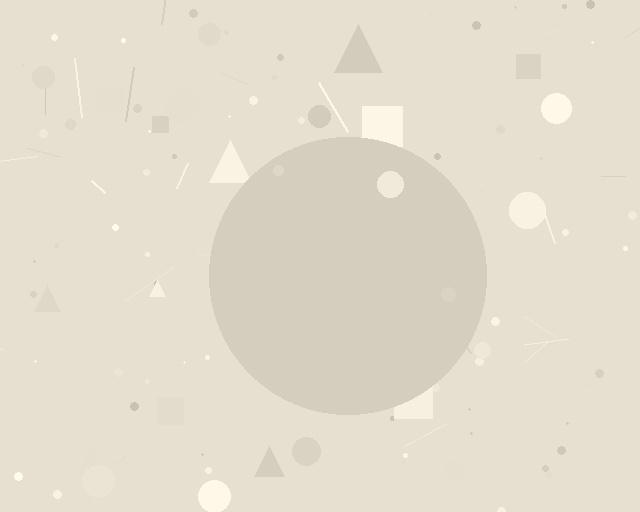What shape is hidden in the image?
A circle is hidden in the image.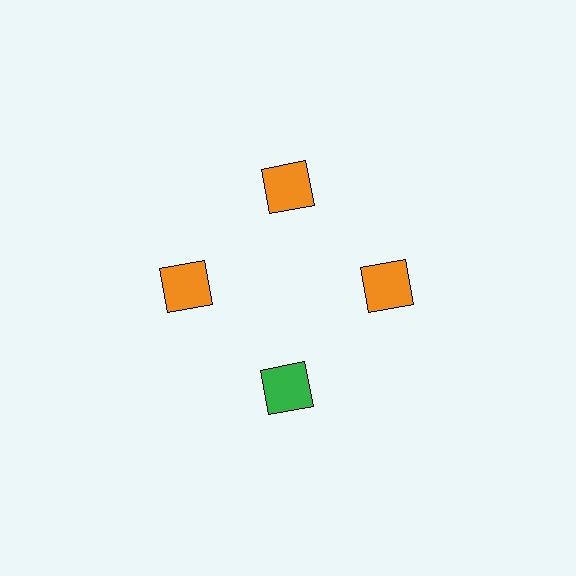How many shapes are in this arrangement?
There are 4 shapes arranged in a ring pattern.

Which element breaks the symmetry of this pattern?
The green square at roughly the 6 o'clock position breaks the symmetry. All other shapes are orange squares.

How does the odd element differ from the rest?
It has a different color: green instead of orange.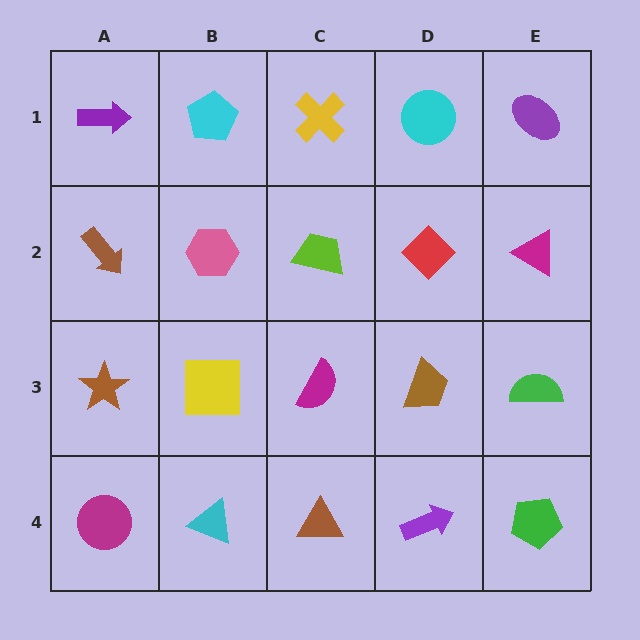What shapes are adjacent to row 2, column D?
A cyan circle (row 1, column D), a brown trapezoid (row 3, column D), a lime trapezoid (row 2, column C), a magenta triangle (row 2, column E).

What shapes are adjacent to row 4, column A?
A brown star (row 3, column A), a cyan triangle (row 4, column B).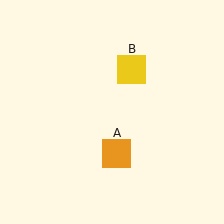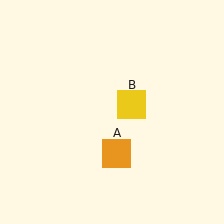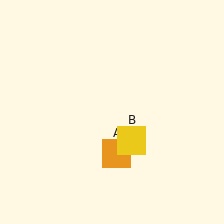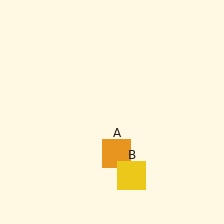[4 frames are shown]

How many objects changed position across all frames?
1 object changed position: yellow square (object B).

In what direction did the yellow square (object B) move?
The yellow square (object B) moved down.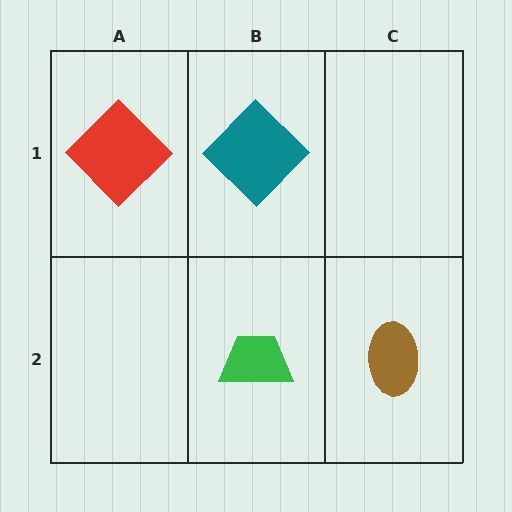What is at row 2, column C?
A brown ellipse.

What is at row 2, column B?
A green trapezoid.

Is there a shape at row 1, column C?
No, that cell is empty.